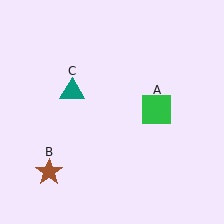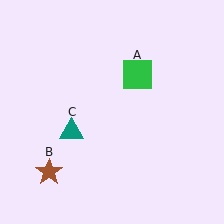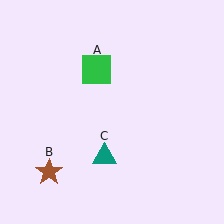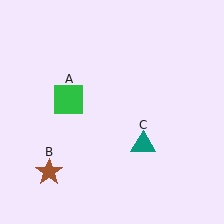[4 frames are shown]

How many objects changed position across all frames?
2 objects changed position: green square (object A), teal triangle (object C).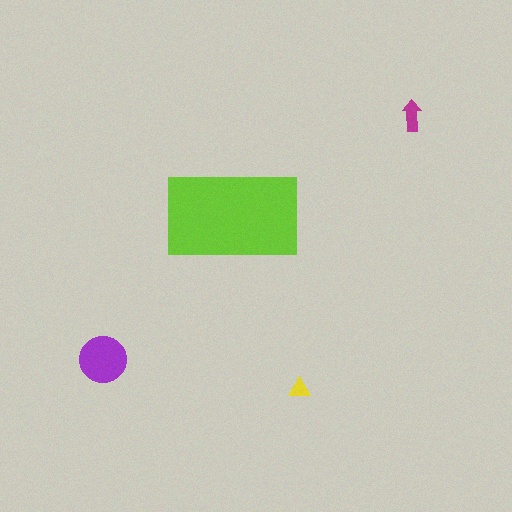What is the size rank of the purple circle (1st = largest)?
2nd.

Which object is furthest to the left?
The purple circle is leftmost.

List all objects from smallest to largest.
The yellow triangle, the magenta arrow, the purple circle, the lime rectangle.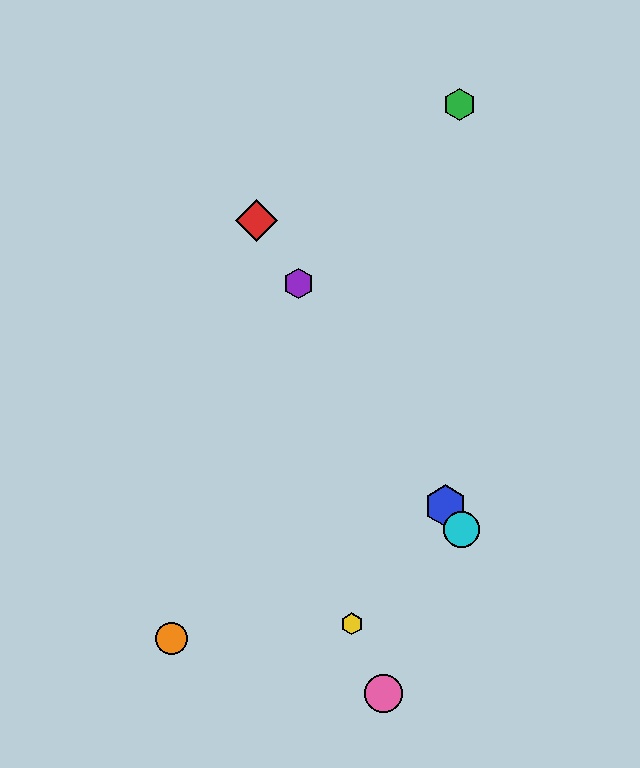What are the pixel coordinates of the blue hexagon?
The blue hexagon is at (446, 506).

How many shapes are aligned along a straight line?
4 shapes (the red diamond, the blue hexagon, the purple hexagon, the cyan circle) are aligned along a straight line.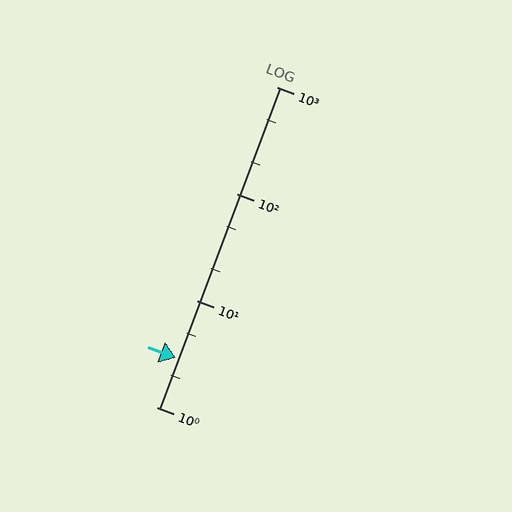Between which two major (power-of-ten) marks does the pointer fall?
The pointer is between 1 and 10.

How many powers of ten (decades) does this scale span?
The scale spans 3 decades, from 1 to 1000.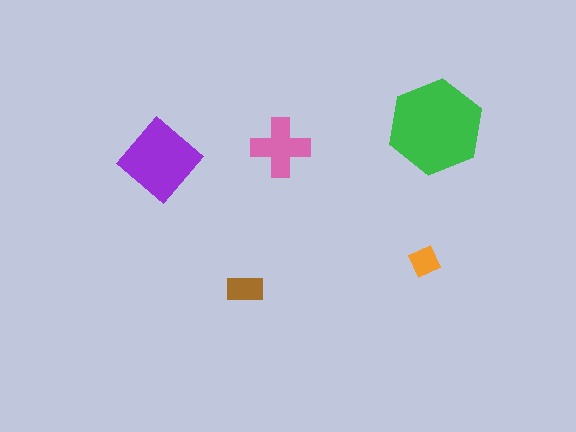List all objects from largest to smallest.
The green hexagon, the purple diamond, the pink cross, the brown rectangle, the orange diamond.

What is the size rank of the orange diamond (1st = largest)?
5th.